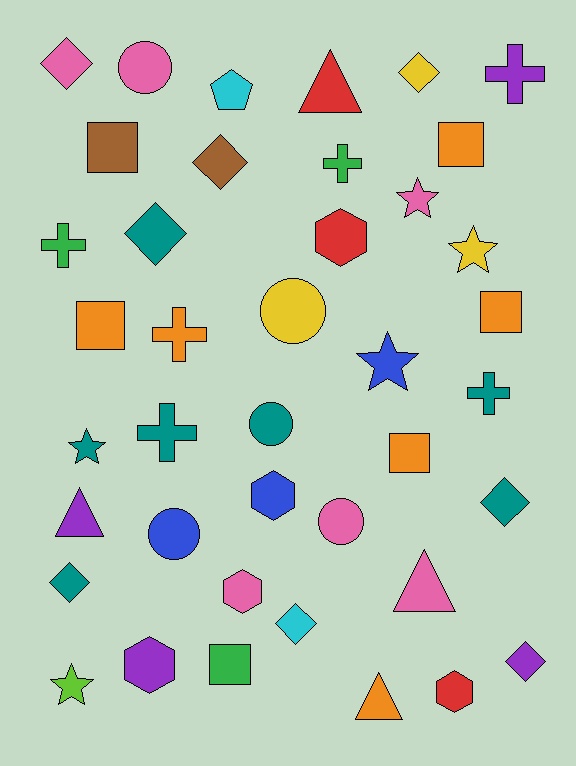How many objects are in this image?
There are 40 objects.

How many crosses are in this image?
There are 6 crosses.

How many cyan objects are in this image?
There are 2 cyan objects.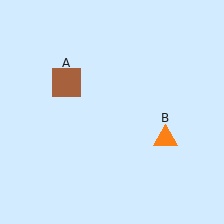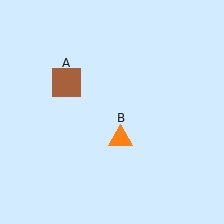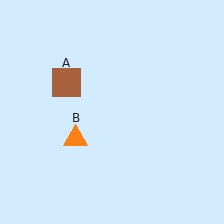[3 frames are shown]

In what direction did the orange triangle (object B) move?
The orange triangle (object B) moved left.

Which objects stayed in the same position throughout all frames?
Brown square (object A) remained stationary.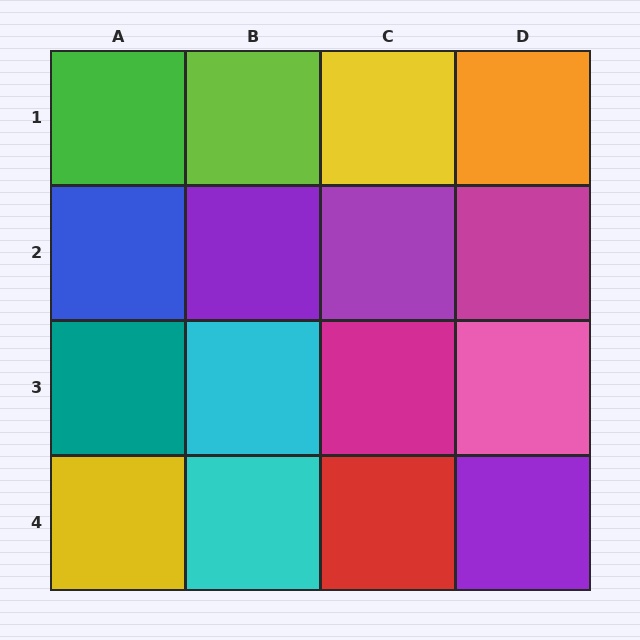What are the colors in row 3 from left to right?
Teal, cyan, magenta, pink.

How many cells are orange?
1 cell is orange.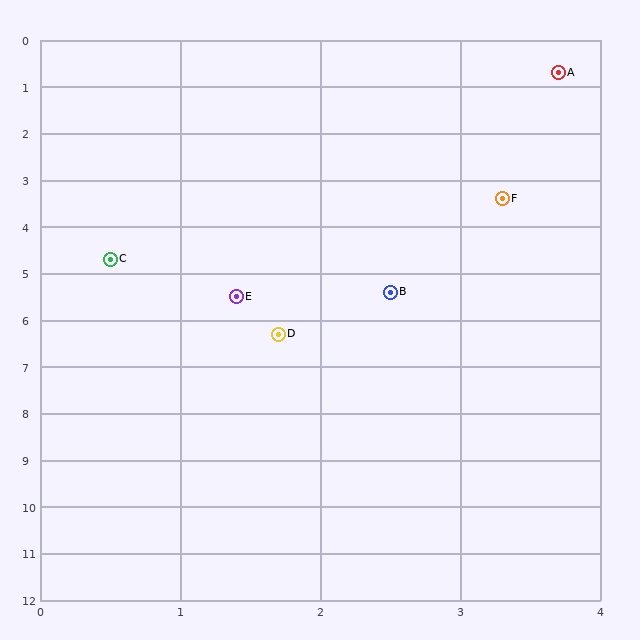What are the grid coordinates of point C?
Point C is at approximately (0.5, 4.7).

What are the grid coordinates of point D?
Point D is at approximately (1.7, 6.3).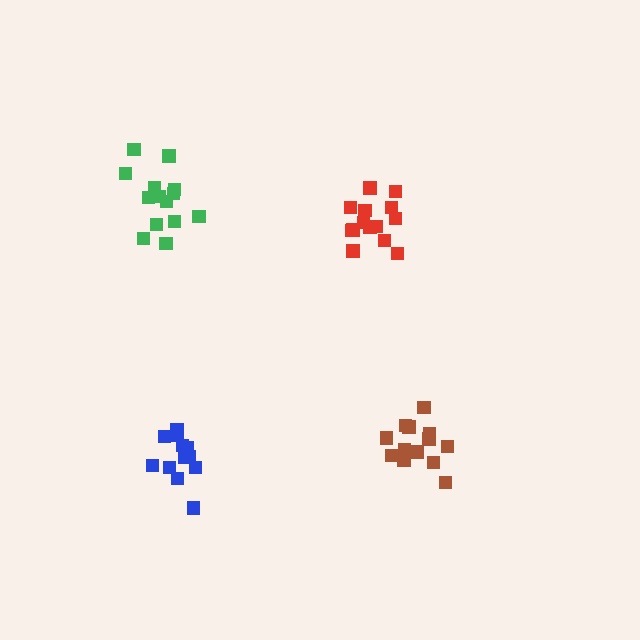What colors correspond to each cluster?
The clusters are colored: blue, red, brown, green.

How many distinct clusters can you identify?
There are 4 distinct clusters.